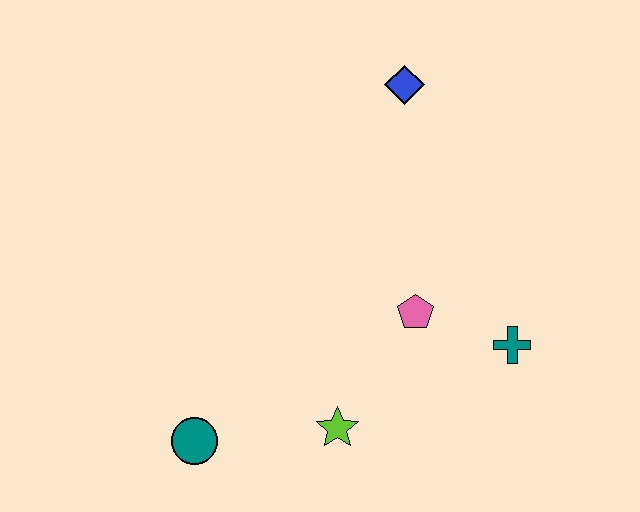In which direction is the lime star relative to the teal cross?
The lime star is to the left of the teal cross.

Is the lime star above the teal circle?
Yes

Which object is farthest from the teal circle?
The blue diamond is farthest from the teal circle.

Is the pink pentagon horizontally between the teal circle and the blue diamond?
No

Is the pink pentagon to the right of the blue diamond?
Yes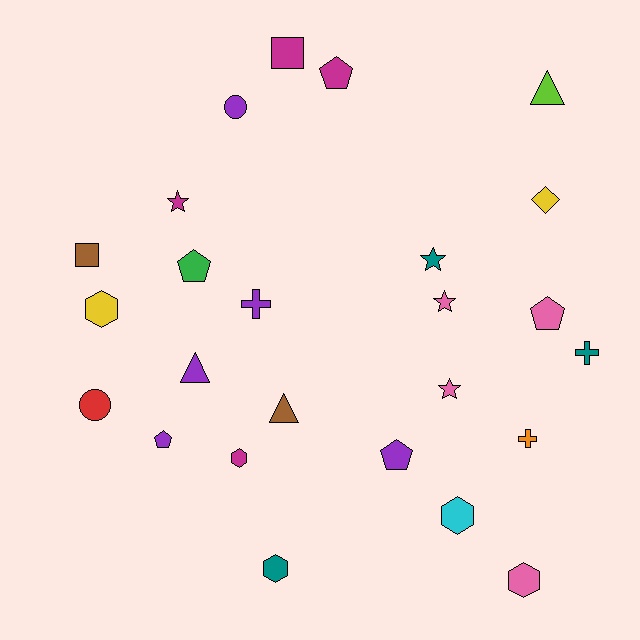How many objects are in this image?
There are 25 objects.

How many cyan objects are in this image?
There is 1 cyan object.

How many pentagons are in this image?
There are 5 pentagons.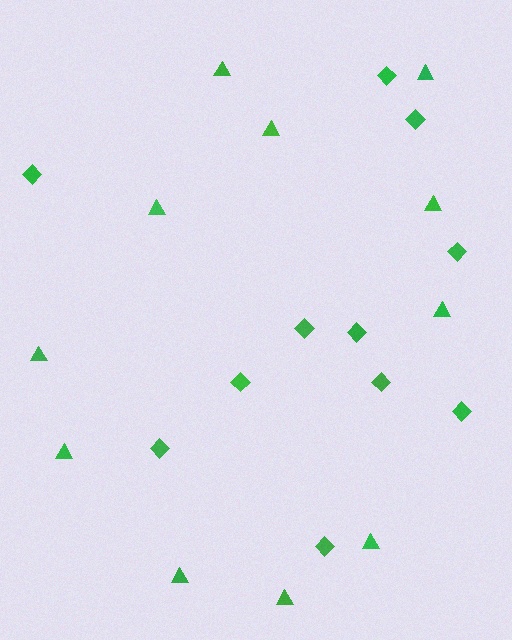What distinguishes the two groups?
There are 2 groups: one group of diamonds (11) and one group of triangles (11).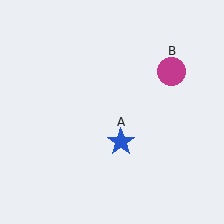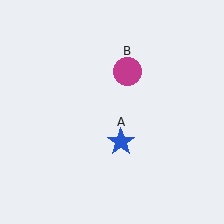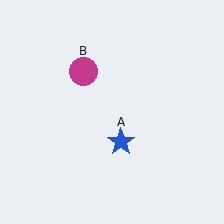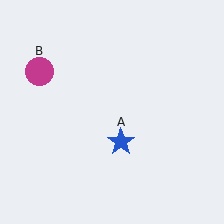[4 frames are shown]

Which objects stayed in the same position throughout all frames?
Blue star (object A) remained stationary.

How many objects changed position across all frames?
1 object changed position: magenta circle (object B).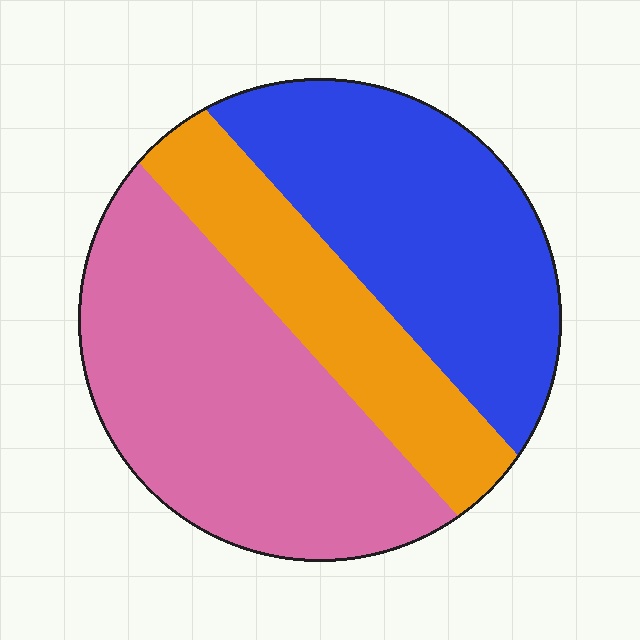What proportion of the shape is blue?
Blue takes up between a third and a half of the shape.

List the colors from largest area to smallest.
From largest to smallest: pink, blue, orange.